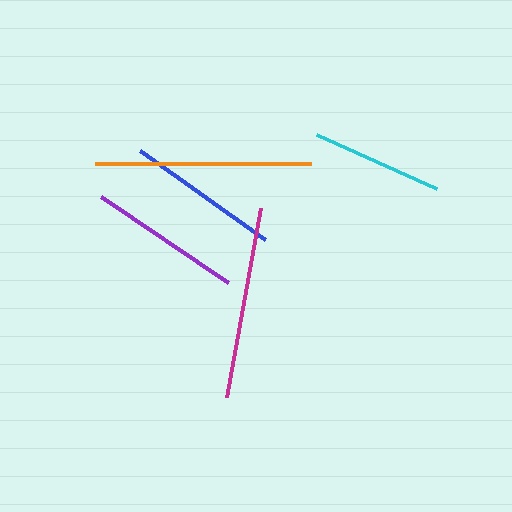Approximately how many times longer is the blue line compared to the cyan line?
The blue line is approximately 1.2 times the length of the cyan line.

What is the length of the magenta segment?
The magenta segment is approximately 191 pixels long.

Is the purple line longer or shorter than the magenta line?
The magenta line is longer than the purple line.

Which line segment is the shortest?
The cyan line is the shortest at approximately 131 pixels.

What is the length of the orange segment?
The orange segment is approximately 216 pixels long.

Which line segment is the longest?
The orange line is the longest at approximately 216 pixels.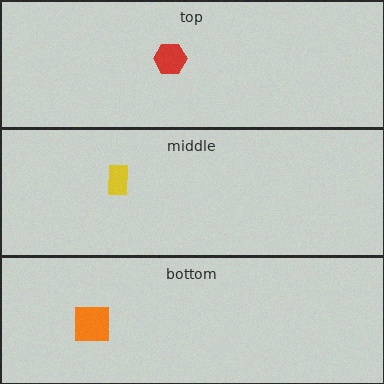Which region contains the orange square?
The bottom region.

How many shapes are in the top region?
1.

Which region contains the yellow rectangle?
The middle region.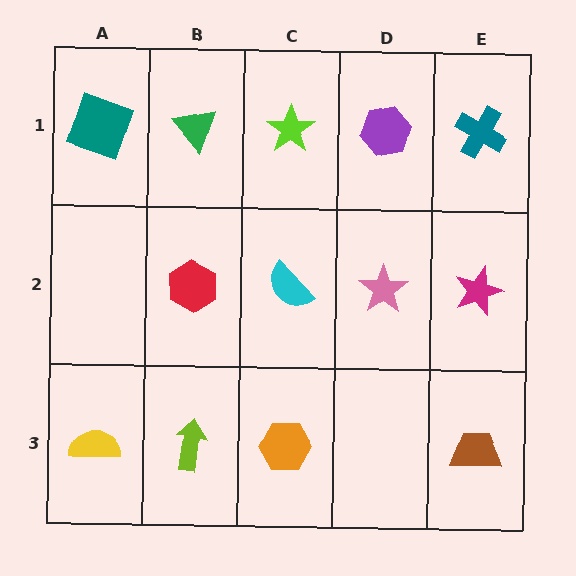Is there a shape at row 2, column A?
No, that cell is empty.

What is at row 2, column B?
A red hexagon.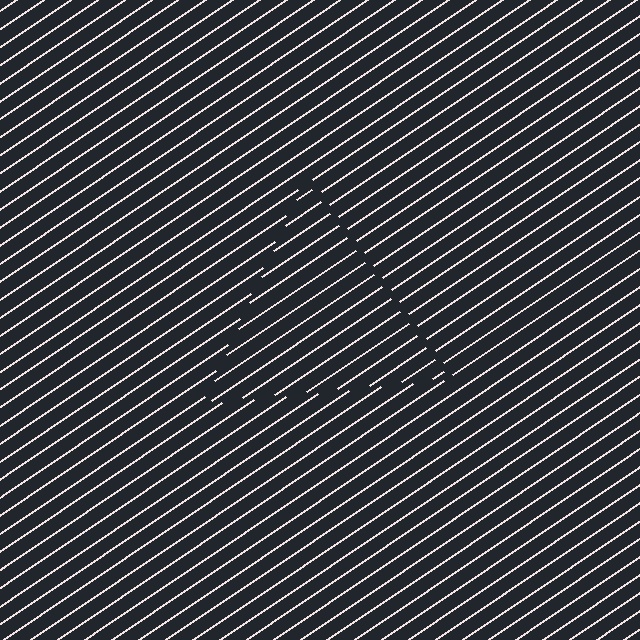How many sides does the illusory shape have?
3 sides — the line-ends trace a triangle.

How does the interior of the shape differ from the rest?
The interior of the shape contains the same grating, shifted by half a period — the contour is defined by the phase discontinuity where line-ends from the inner and outer gratings abut.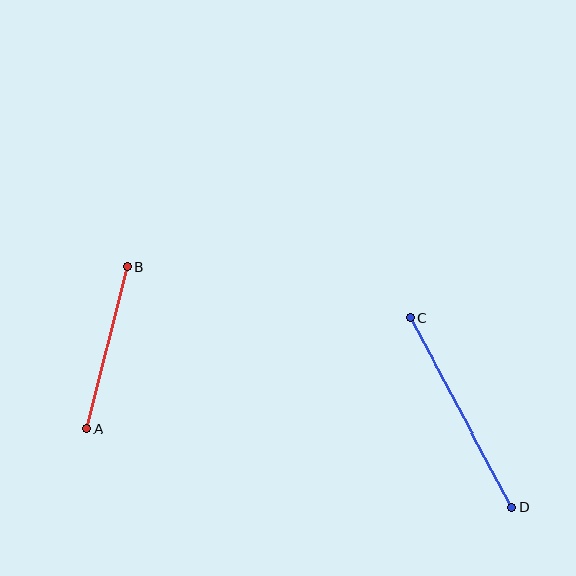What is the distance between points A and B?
The distance is approximately 167 pixels.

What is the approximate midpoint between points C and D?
The midpoint is at approximately (461, 412) pixels.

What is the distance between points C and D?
The distance is approximately 215 pixels.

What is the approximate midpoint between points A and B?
The midpoint is at approximately (107, 348) pixels.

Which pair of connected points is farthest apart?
Points C and D are farthest apart.